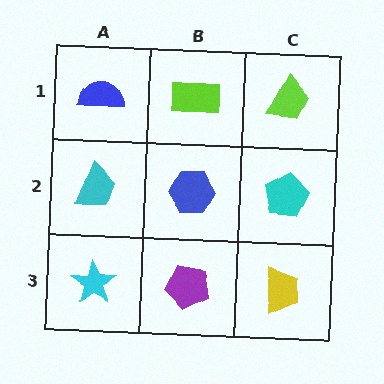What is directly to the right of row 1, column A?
A lime rectangle.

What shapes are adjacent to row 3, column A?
A cyan trapezoid (row 2, column A), a purple pentagon (row 3, column B).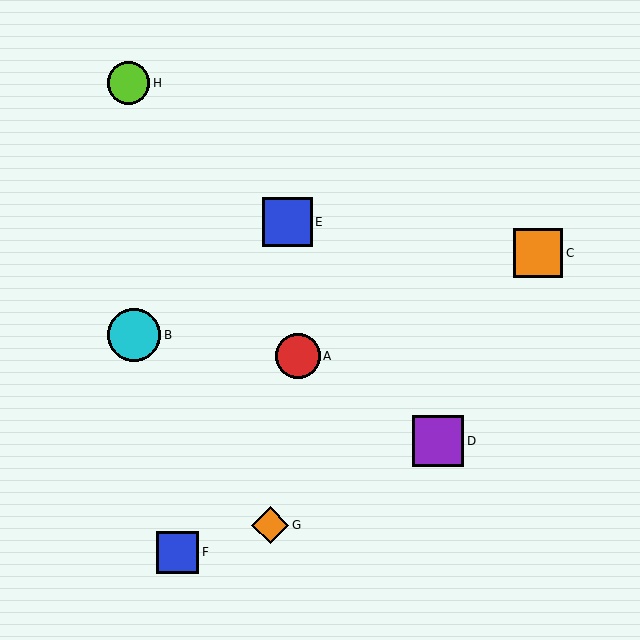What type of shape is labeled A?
Shape A is a red circle.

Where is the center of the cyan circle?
The center of the cyan circle is at (134, 335).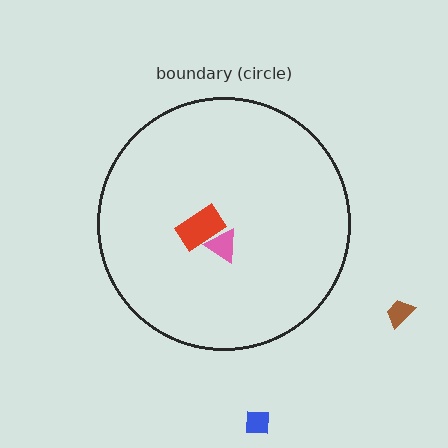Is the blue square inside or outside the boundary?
Outside.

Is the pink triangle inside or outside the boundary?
Inside.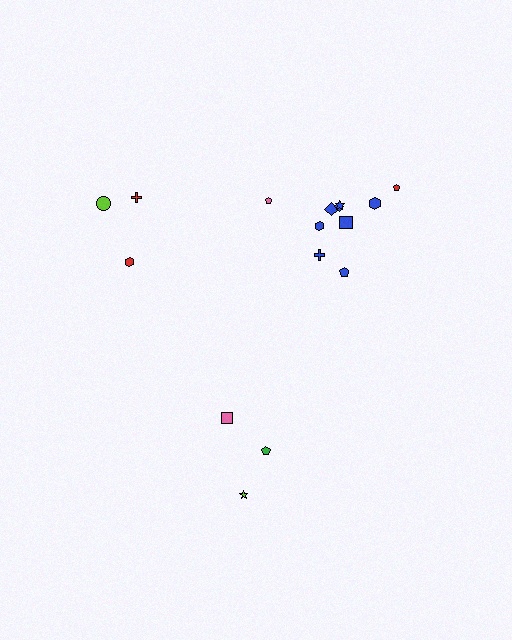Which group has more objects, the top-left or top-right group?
The top-right group.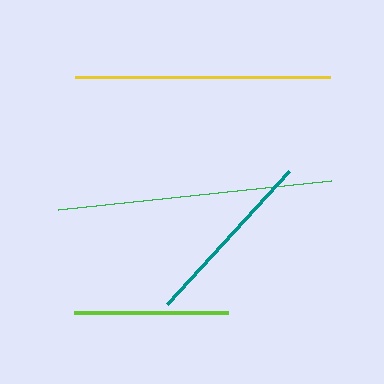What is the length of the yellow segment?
The yellow segment is approximately 256 pixels long.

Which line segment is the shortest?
The lime line is the shortest at approximately 153 pixels.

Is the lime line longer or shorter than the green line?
The green line is longer than the lime line.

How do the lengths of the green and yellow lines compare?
The green and yellow lines are approximately the same length.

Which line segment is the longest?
The green line is the longest at approximately 275 pixels.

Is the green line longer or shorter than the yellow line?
The green line is longer than the yellow line.